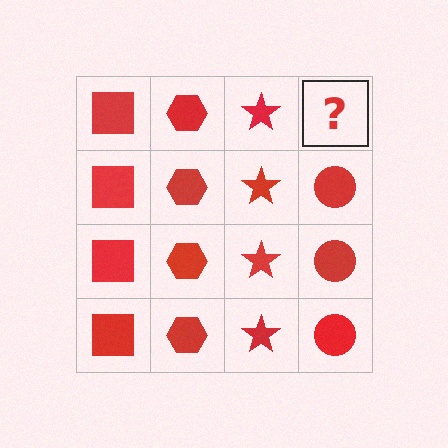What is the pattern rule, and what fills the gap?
The rule is that each column has a consistent shape. The gap should be filled with a red circle.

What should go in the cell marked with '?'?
The missing cell should contain a red circle.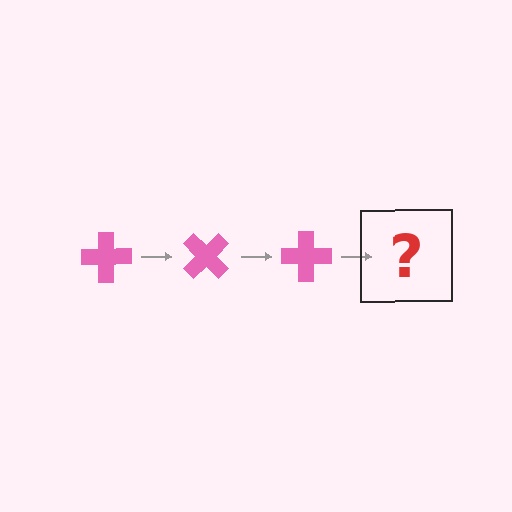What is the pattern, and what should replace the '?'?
The pattern is that the cross rotates 45 degrees each step. The '?' should be a pink cross rotated 135 degrees.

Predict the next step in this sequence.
The next step is a pink cross rotated 135 degrees.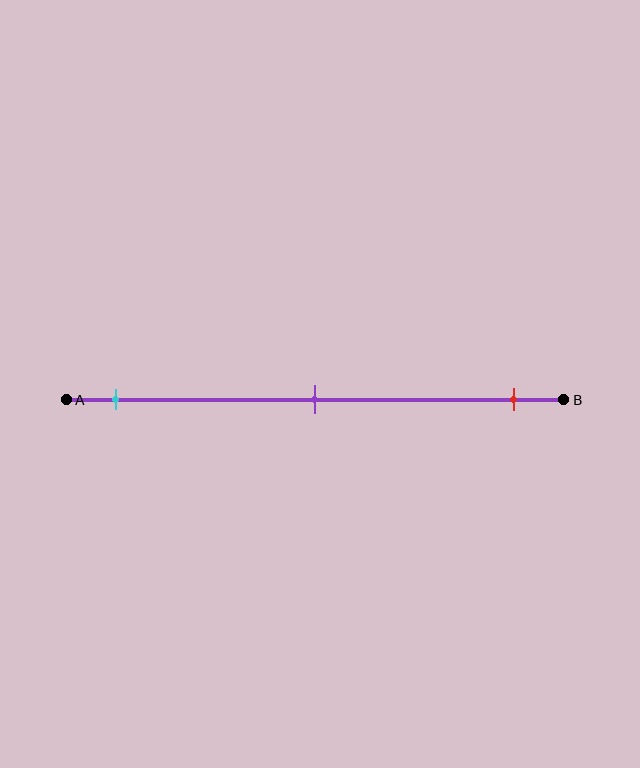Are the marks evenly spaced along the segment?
Yes, the marks are approximately evenly spaced.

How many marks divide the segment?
There are 3 marks dividing the segment.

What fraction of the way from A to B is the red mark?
The red mark is approximately 90% (0.9) of the way from A to B.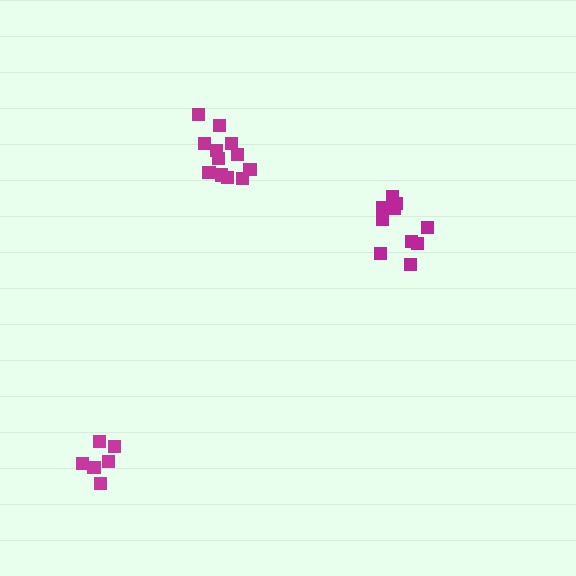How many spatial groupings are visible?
There are 3 spatial groupings.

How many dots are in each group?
Group 1: 10 dots, Group 2: 12 dots, Group 3: 6 dots (28 total).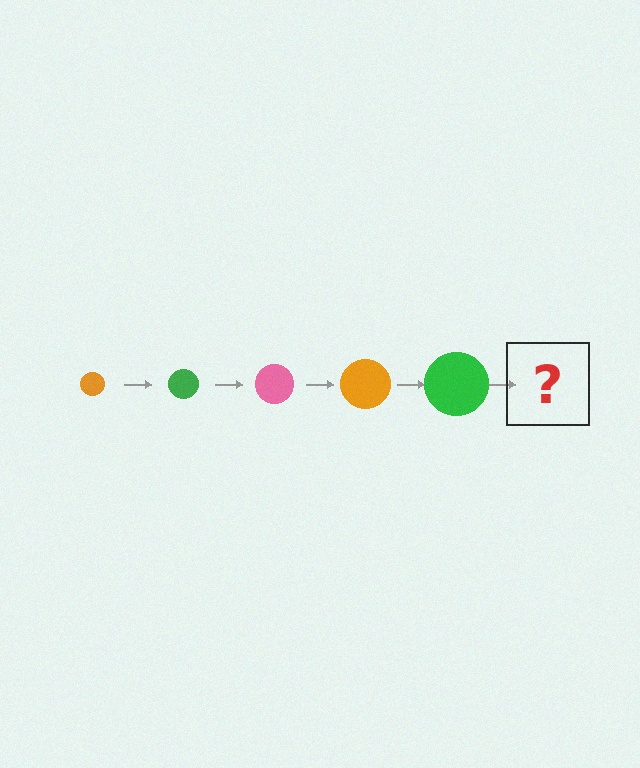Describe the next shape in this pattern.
It should be a pink circle, larger than the previous one.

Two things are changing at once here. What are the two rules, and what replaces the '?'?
The two rules are that the circle grows larger each step and the color cycles through orange, green, and pink. The '?' should be a pink circle, larger than the previous one.